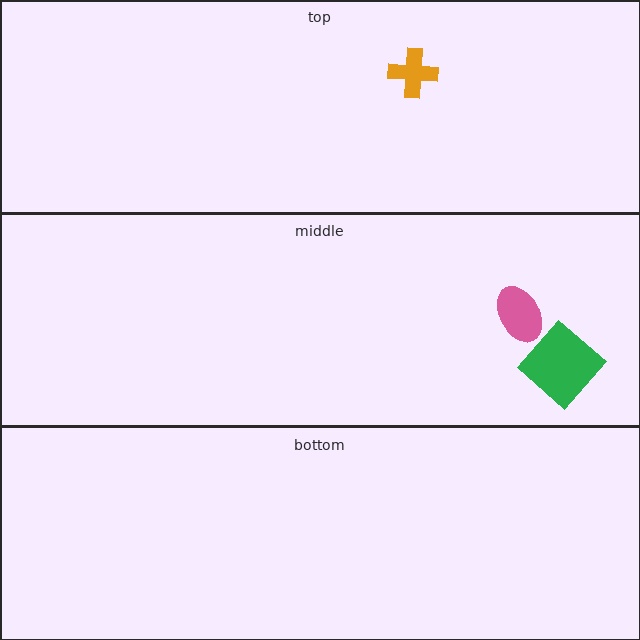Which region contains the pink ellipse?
The middle region.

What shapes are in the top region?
The orange cross.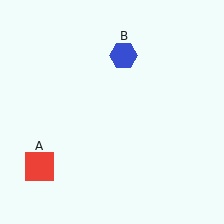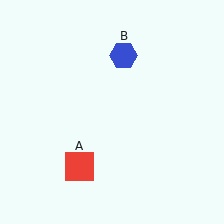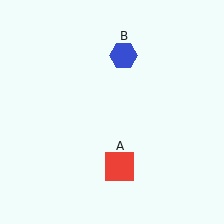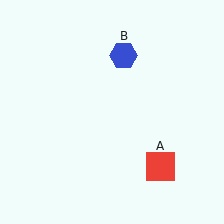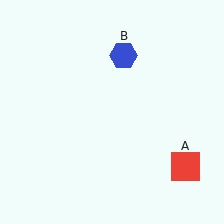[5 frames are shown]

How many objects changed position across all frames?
1 object changed position: red square (object A).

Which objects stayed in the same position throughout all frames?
Blue hexagon (object B) remained stationary.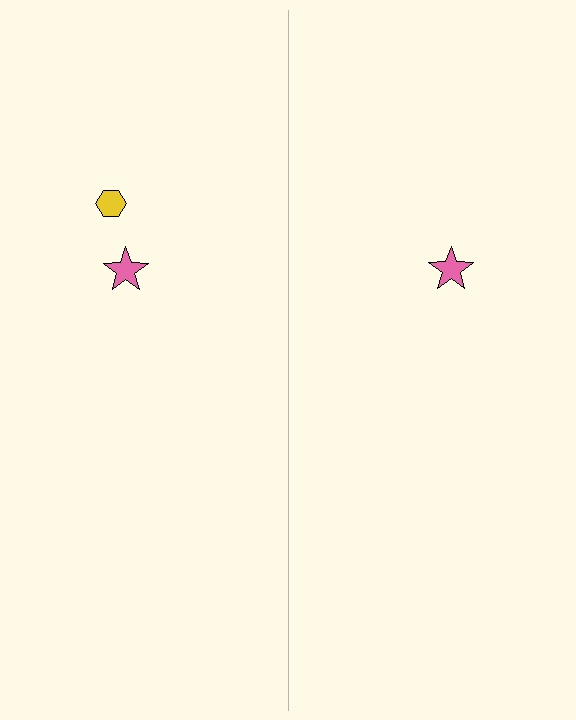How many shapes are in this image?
There are 3 shapes in this image.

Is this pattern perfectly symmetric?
No, the pattern is not perfectly symmetric. A yellow hexagon is missing from the right side.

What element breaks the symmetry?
A yellow hexagon is missing from the right side.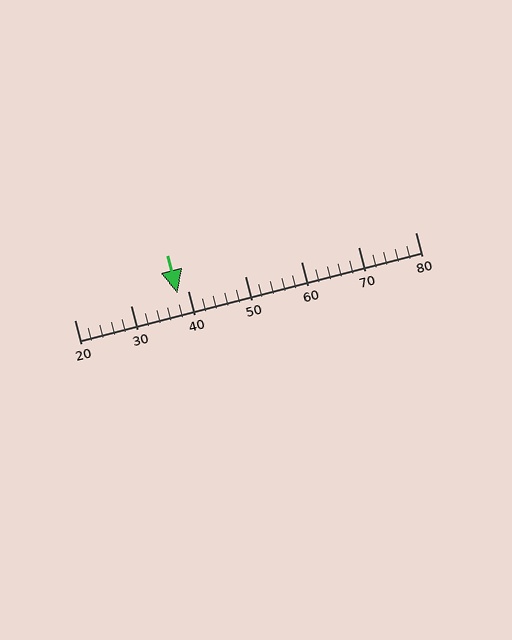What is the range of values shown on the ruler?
The ruler shows values from 20 to 80.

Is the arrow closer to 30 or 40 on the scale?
The arrow is closer to 40.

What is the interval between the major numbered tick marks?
The major tick marks are spaced 10 units apart.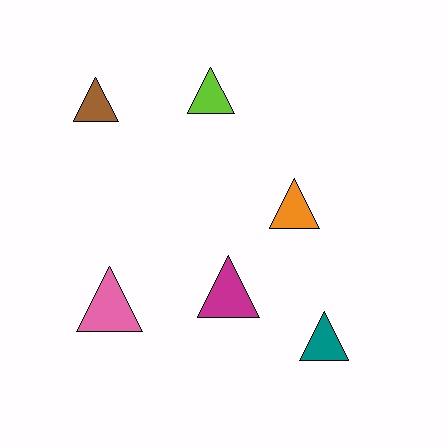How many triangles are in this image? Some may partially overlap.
There are 6 triangles.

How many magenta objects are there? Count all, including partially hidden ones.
There is 1 magenta object.